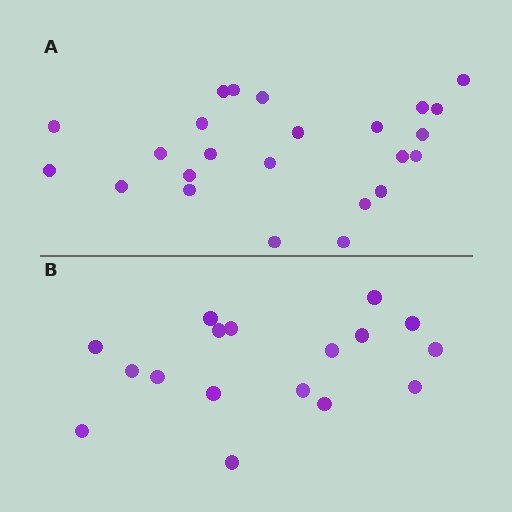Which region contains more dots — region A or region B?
Region A (the top region) has more dots.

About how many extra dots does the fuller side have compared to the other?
Region A has roughly 8 or so more dots than region B.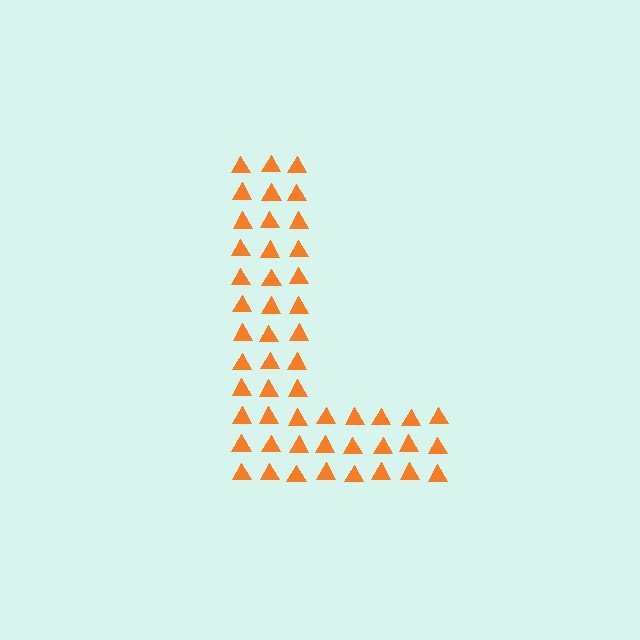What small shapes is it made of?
It is made of small triangles.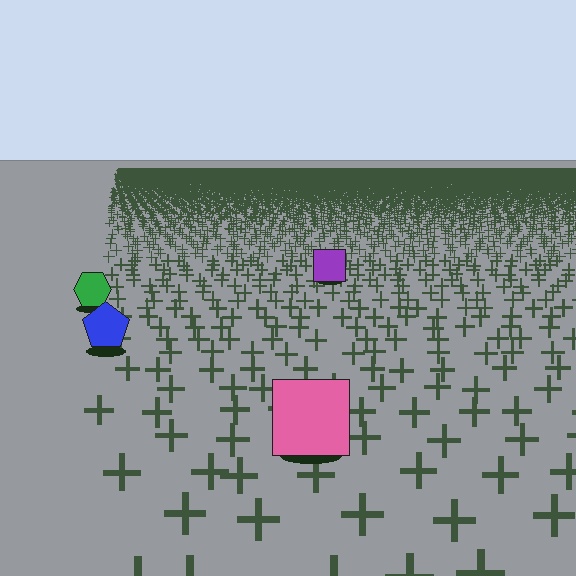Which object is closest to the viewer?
The pink square is closest. The texture marks near it are larger and more spread out.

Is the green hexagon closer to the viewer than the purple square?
Yes. The green hexagon is closer — you can tell from the texture gradient: the ground texture is coarser near it.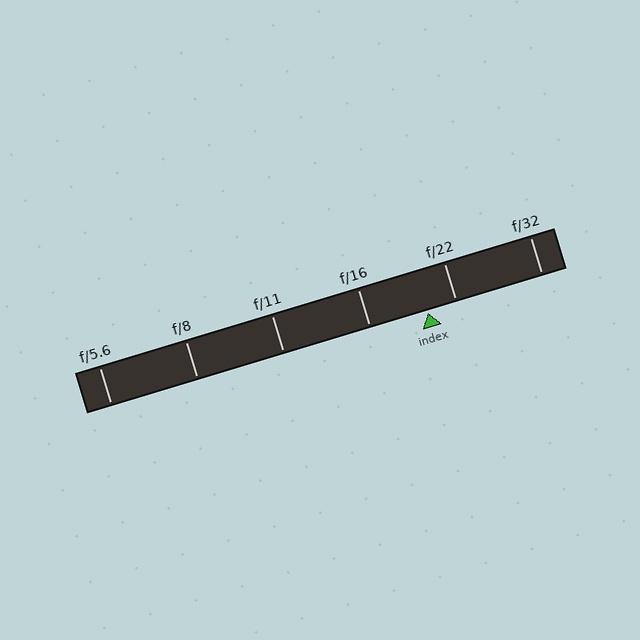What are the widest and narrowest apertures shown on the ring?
The widest aperture shown is f/5.6 and the narrowest is f/32.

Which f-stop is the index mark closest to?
The index mark is closest to f/22.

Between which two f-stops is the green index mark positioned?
The index mark is between f/16 and f/22.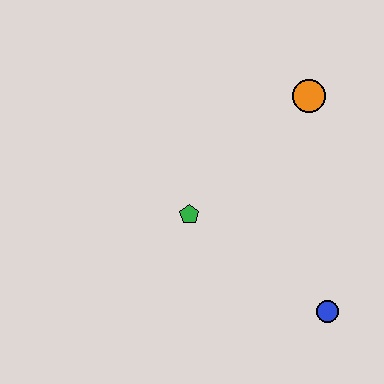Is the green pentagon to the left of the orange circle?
Yes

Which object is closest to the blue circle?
The green pentagon is closest to the blue circle.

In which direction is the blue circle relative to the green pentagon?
The blue circle is to the right of the green pentagon.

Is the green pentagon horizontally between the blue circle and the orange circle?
No